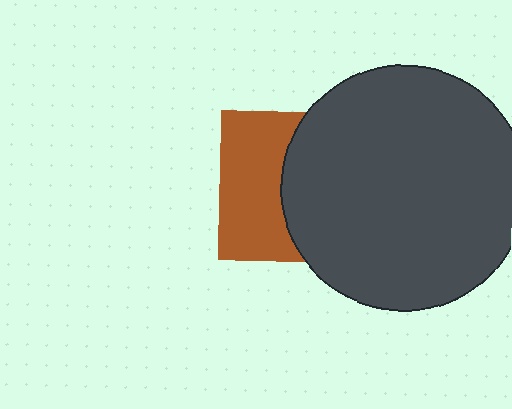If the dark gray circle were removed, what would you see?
You would see the complete brown square.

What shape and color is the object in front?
The object in front is a dark gray circle.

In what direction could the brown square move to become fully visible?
The brown square could move left. That would shift it out from behind the dark gray circle entirely.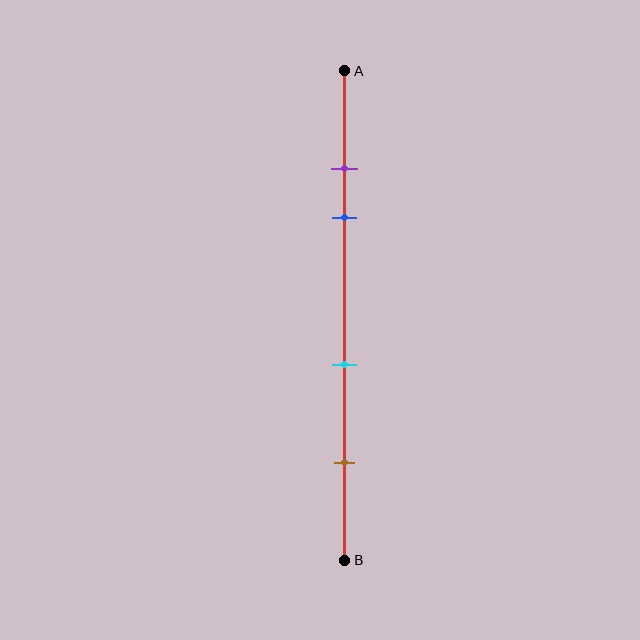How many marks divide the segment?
There are 4 marks dividing the segment.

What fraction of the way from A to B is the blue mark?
The blue mark is approximately 30% (0.3) of the way from A to B.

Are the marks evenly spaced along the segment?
No, the marks are not evenly spaced.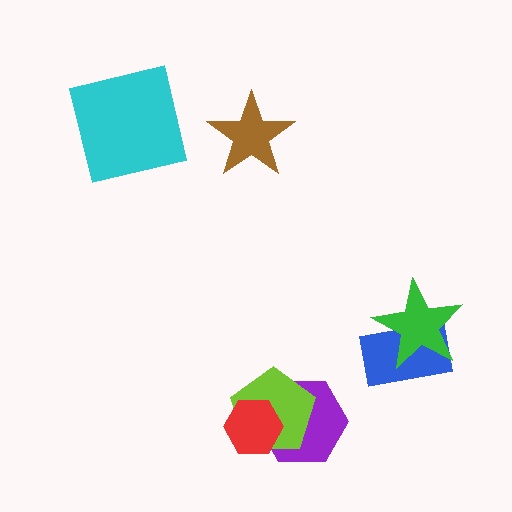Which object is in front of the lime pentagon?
The red hexagon is in front of the lime pentagon.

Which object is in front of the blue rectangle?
The green star is in front of the blue rectangle.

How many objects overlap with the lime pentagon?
2 objects overlap with the lime pentagon.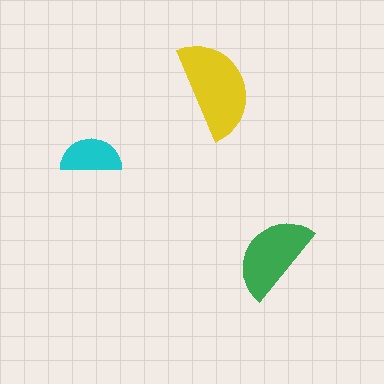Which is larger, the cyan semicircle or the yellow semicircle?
The yellow one.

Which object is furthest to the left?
The cyan semicircle is leftmost.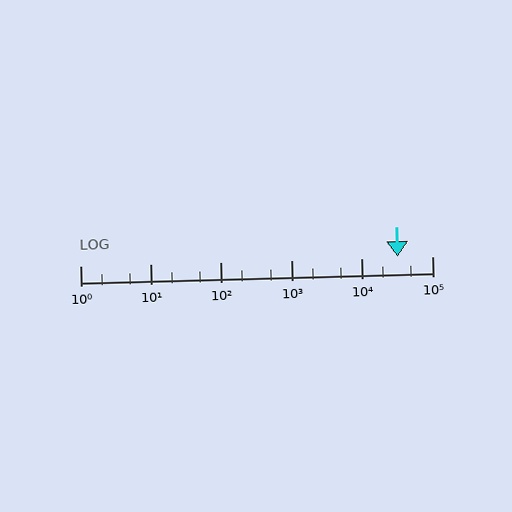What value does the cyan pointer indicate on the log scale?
The pointer indicates approximately 32000.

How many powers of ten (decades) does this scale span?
The scale spans 5 decades, from 1 to 100000.